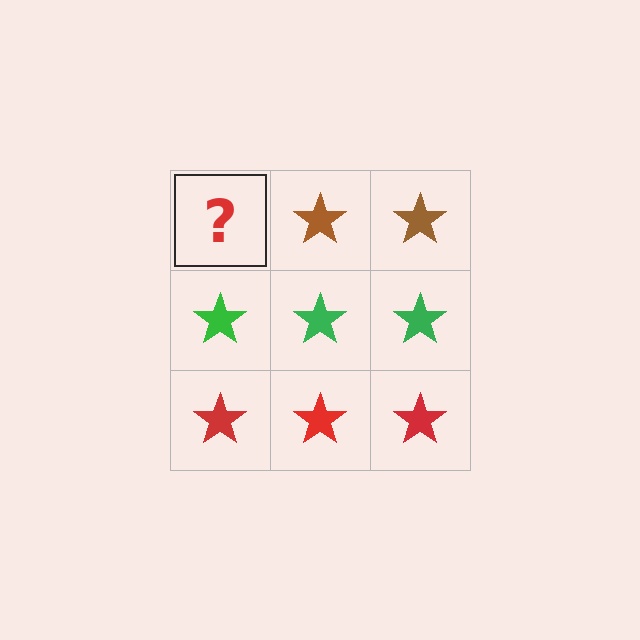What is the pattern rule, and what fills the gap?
The rule is that each row has a consistent color. The gap should be filled with a brown star.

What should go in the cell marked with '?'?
The missing cell should contain a brown star.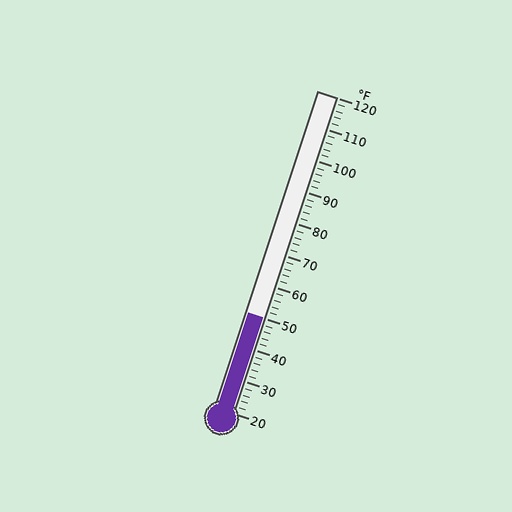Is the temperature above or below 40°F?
The temperature is above 40°F.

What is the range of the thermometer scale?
The thermometer scale ranges from 20°F to 120°F.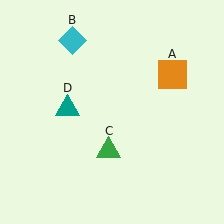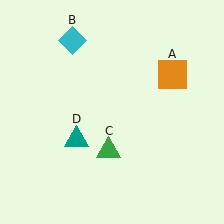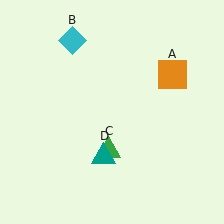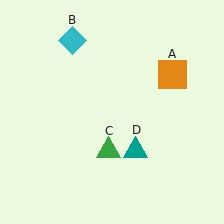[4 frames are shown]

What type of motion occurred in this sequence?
The teal triangle (object D) rotated counterclockwise around the center of the scene.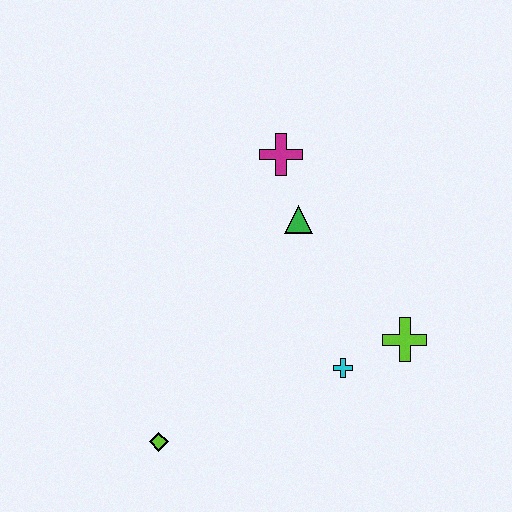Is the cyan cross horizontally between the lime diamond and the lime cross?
Yes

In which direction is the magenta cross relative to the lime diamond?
The magenta cross is above the lime diamond.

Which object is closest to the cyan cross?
The lime cross is closest to the cyan cross.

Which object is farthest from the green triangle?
The lime diamond is farthest from the green triangle.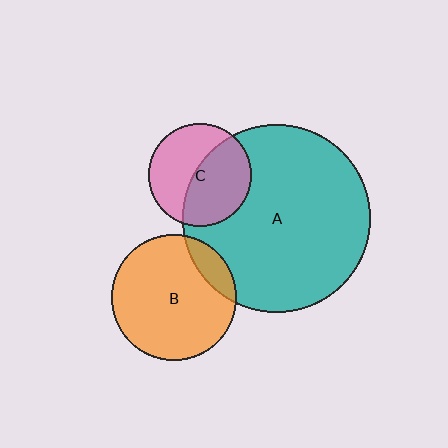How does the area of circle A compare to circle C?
Approximately 3.3 times.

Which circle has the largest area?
Circle A (teal).